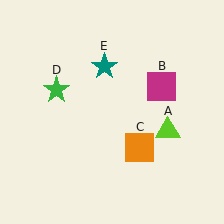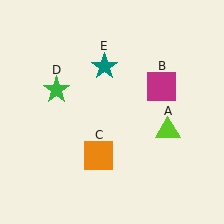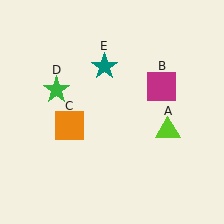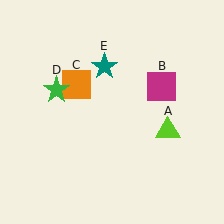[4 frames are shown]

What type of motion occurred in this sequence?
The orange square (object C) rotated clockwise around the center of the scene.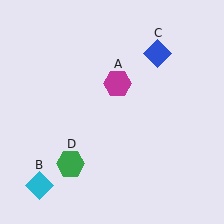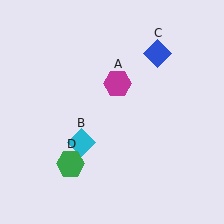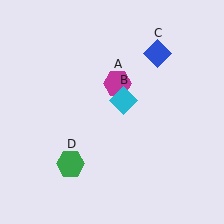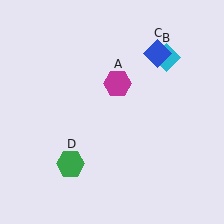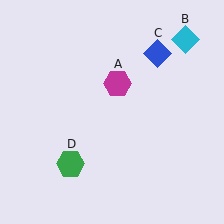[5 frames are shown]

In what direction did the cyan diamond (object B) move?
The cyan diamond (object B) moved up and to the right.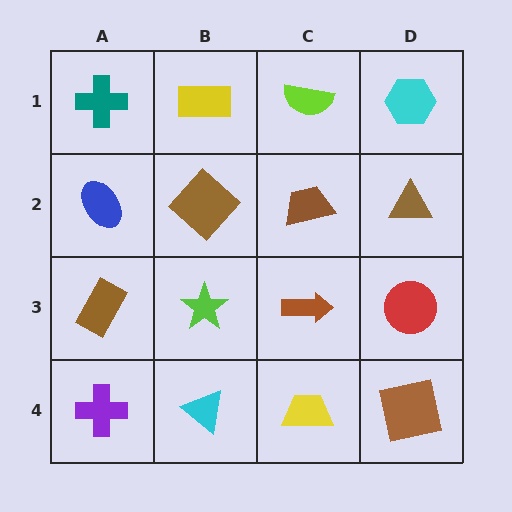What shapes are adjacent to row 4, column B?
A lime star (row 3, column B), a purple cross (row 4, column A), a yellow trapezoid (row 4, column C).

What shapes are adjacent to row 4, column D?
A red circle (row 3, column D), a yellow trapezoid (row 4, column C).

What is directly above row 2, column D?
A cyan hexagon.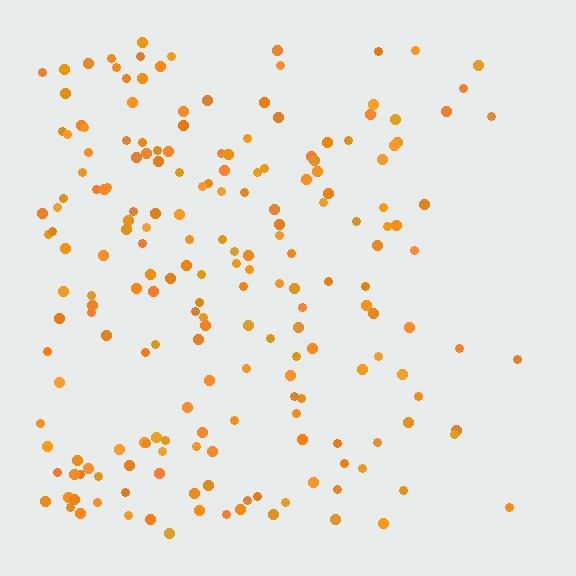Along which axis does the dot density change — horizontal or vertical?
Horizontal.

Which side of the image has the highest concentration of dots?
The left.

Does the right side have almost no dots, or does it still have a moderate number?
Still a moderate number, just noticeably fewer than the left.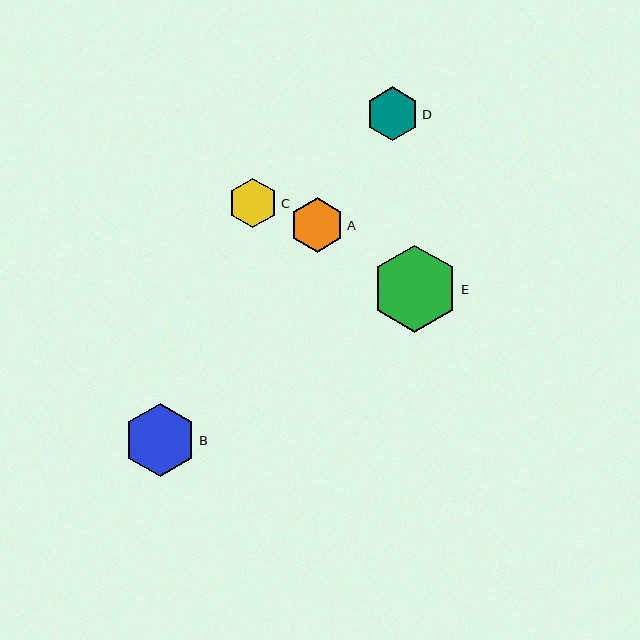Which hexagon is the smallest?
Hexagon C is the smallest with a size of approximately 49 pixels.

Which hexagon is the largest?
Hexagon E is the largest with a size of approximately 87 pixels.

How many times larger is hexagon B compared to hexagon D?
Hexagon B is approximately 1.3 times the size of hexagon D.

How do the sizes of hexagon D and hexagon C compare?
Hexagon D and hexagon C are approximately the same size.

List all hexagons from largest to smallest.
From largest to smallest: E, B, A, D, C.